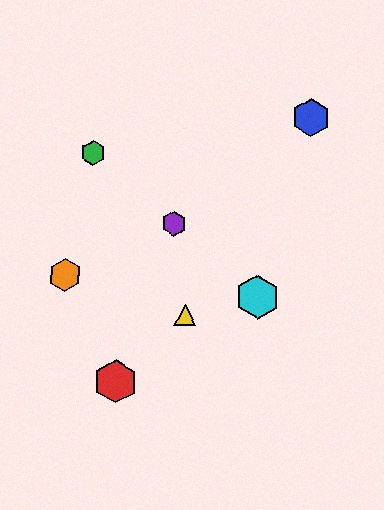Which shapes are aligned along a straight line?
The green hexagon, the purple hexagon, the cyan hexagon are aligned along a straight line.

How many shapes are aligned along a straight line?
3 shapes (the green hexagon, the purple hexagon, the cyan hexagon) are aligned along a straight line.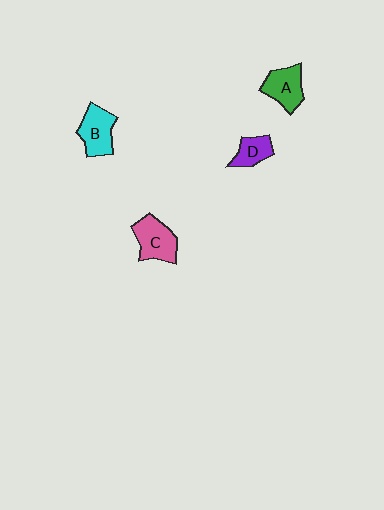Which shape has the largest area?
Shape C (pink).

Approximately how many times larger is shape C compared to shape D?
Approximately 1.6 times.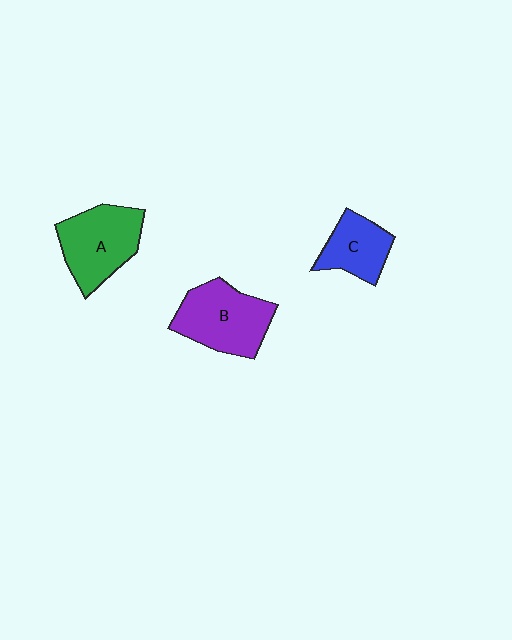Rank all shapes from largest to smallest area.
From largest to smallest: B (purple), A (green), C (blue).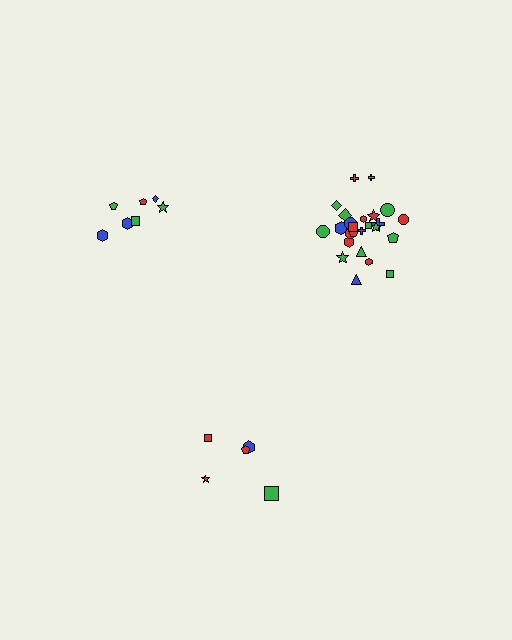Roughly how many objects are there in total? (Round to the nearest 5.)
Roughly 35 objects in total.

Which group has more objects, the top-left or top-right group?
The top-right group.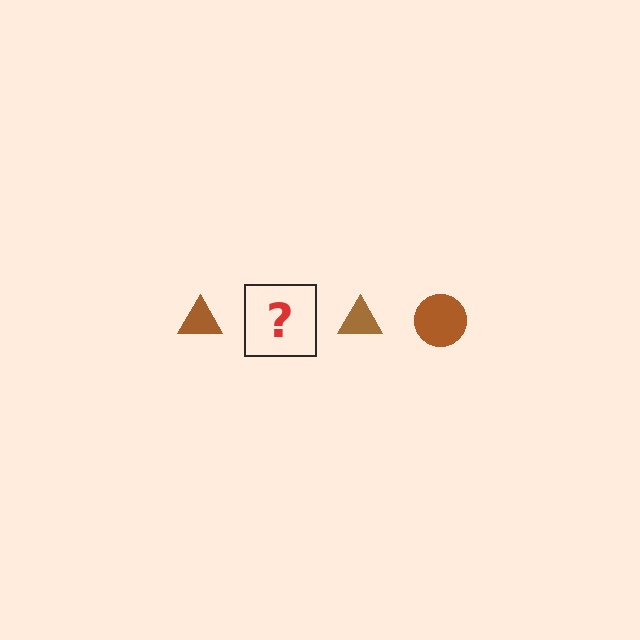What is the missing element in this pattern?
The missing element is a brown circle.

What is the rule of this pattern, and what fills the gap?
The rule is that the pattern cycles through triangle, circle shapes in brown. The gap should be filled with a brown circle.